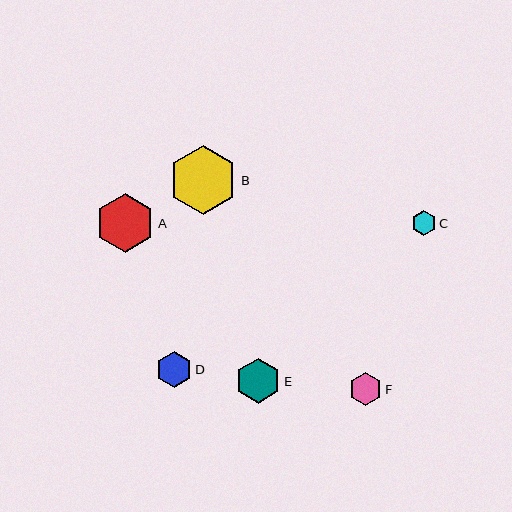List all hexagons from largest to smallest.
From largest to smallest: B, A, E, D, F, C.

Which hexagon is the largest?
Hexagon B is the largest with a size of approximately 69 pixels.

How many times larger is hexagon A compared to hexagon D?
Hexagon A is approximately 1.6 times the size of hexagon D.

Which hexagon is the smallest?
Hexagon C is the smallest with a size of approximately 24 pixels.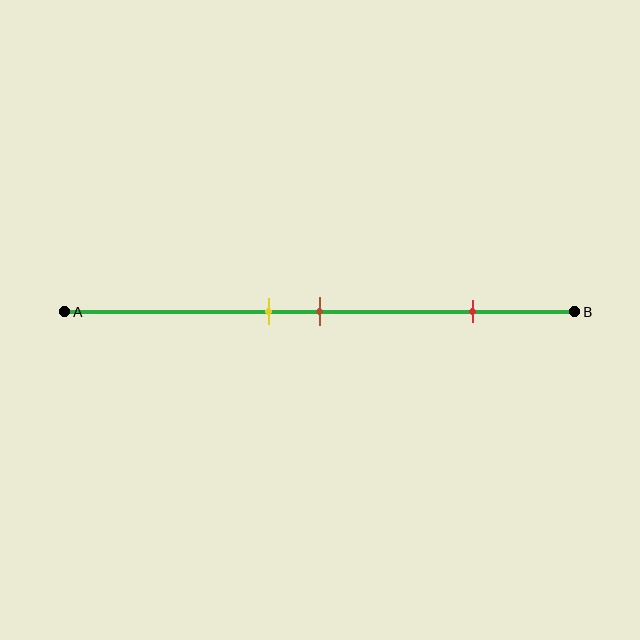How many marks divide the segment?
There are 3 marks dividing the segment.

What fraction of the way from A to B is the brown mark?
The brown mark is approximately 50% (0.5) of the way from A to B.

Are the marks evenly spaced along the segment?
No, the marks are not evenly spaced.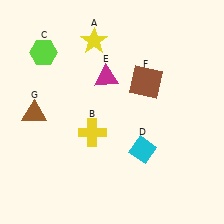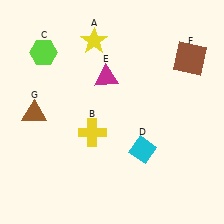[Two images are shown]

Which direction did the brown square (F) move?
The brown square (F) moved right.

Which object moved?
The brown square (F) moved right.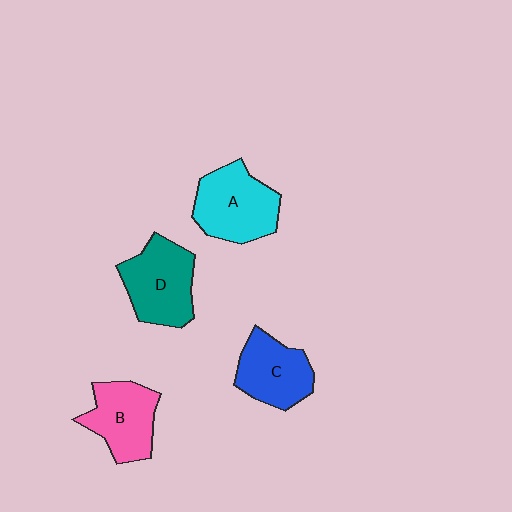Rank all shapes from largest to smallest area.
From largest to smallest: A (cyan), D (teal), B (pink), C (blue).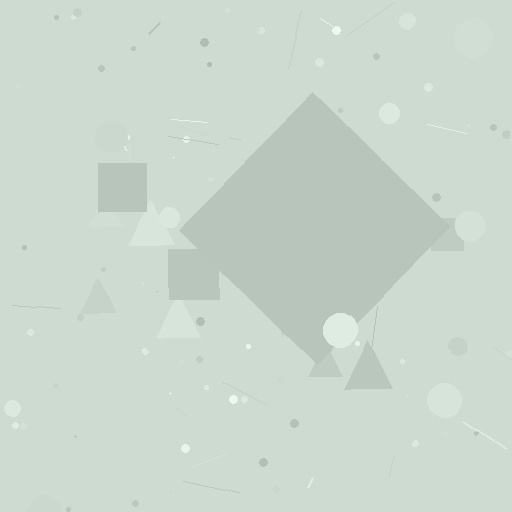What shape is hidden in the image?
A diamond is hidden in the image.